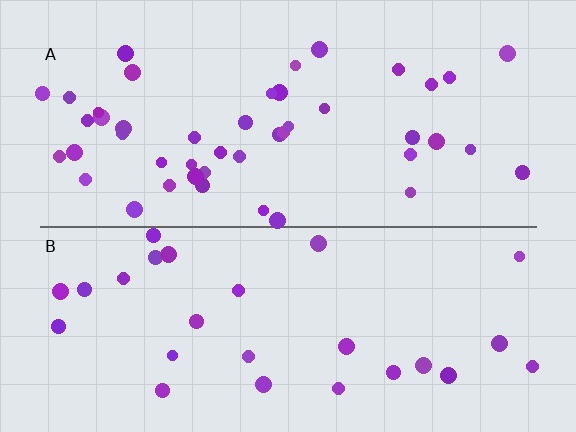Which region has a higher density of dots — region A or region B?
A (the top).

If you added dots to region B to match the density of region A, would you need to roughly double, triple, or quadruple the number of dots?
Approximately double.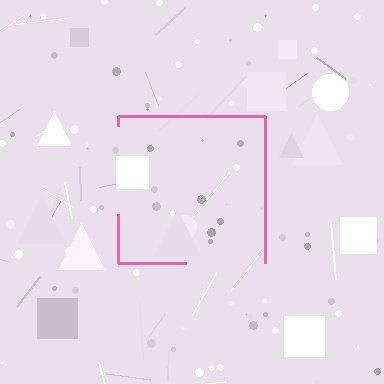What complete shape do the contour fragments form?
The contour fragments form a square.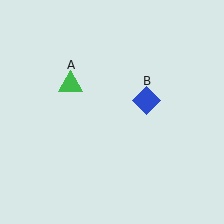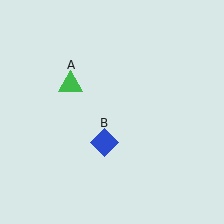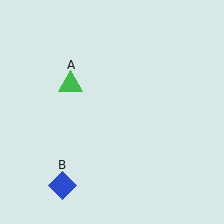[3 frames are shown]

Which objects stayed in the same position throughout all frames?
Green triangle (object A) remained stationary.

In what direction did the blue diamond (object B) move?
The blue diamond (object B) moved down and to the left.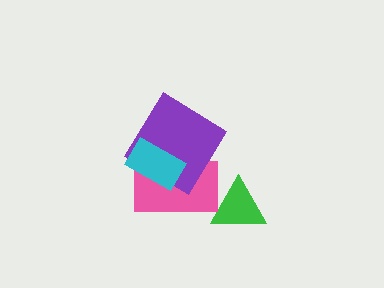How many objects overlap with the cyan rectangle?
2 objects overlap with the cyan rectangle.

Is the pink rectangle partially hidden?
Yes, it is partially covered by another shape.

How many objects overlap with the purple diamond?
2 objects overlap with the purple diamond.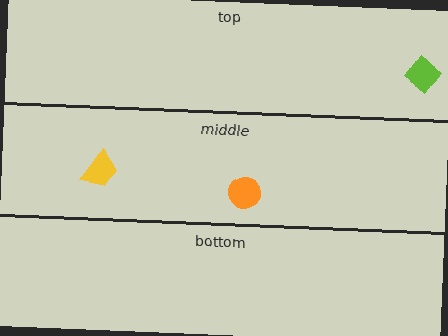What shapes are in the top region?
The lime diamond.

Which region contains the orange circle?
The middle region.